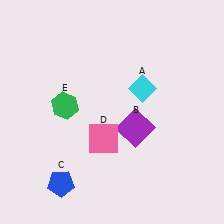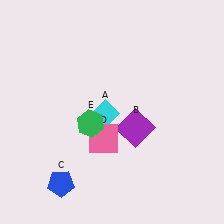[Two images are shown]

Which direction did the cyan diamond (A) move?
The cyan diamond (A) moved left.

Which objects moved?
The objects that moved are: the cyan diamond (A), the green hexagon (E).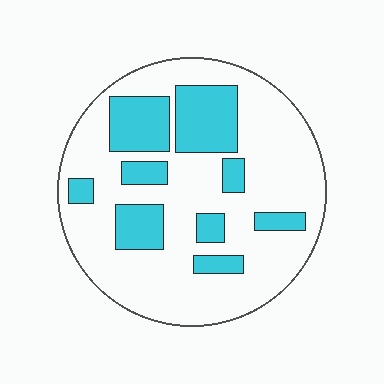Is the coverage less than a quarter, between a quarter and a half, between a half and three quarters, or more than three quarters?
Between a quarter and a half.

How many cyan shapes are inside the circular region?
9.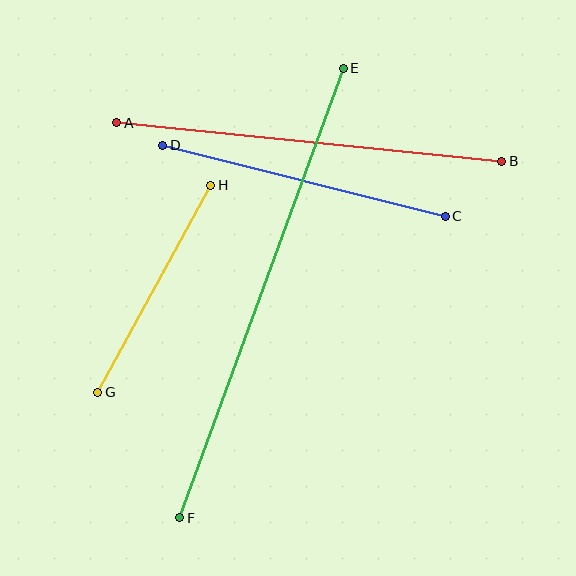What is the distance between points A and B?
The distance is approximately 387 pixels.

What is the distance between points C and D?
The distance is approximately 292 pixels.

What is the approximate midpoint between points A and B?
The midpoint is at approximately (309, 142) pixels.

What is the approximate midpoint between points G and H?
The midpoint is at approximately (154, 289) pixels.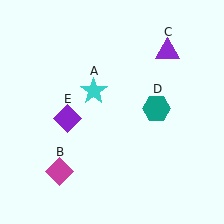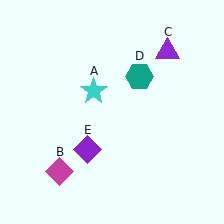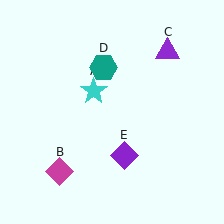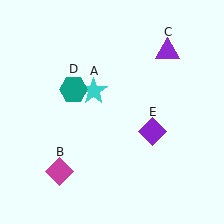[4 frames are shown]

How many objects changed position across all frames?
2 objects changed position: teal hexagon (object D), purple diamond (object E).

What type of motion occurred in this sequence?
The teal hexagon (object D), purple diamond (object E) rotated counterclockwise around the center of the scene.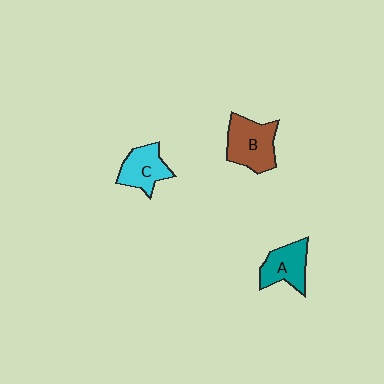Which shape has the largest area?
Shape B (brown).